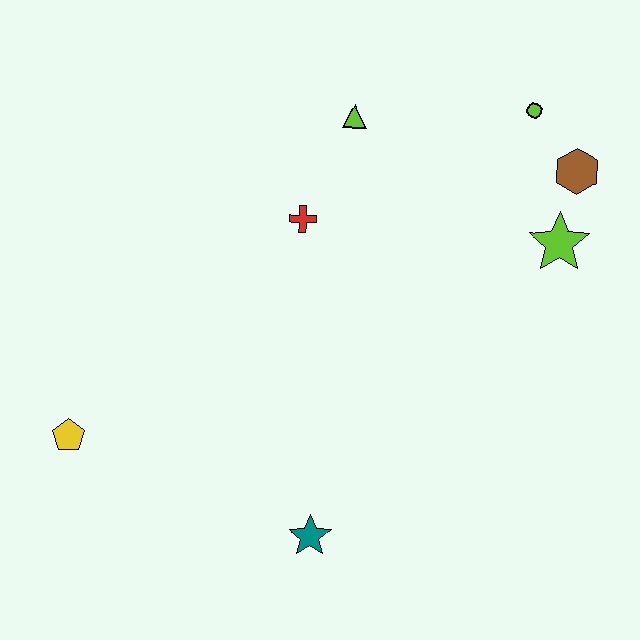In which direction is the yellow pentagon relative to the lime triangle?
The yellow pentagon is below the lime triangle.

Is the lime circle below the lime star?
No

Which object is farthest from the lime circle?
The yellow pentagon is farthest from the lime circle.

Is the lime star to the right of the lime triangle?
Yes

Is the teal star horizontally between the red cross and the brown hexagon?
Yes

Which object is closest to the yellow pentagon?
The teal star is closest to the yellow pentagon.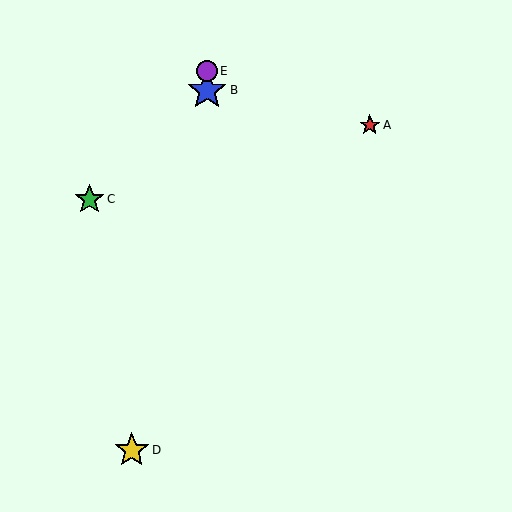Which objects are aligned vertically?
Objects B, E are aligned vertically.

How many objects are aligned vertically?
2 objects (B, E) are aligned vertically.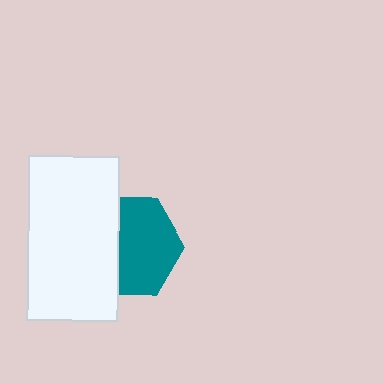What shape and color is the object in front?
The object in front is a white rectangle.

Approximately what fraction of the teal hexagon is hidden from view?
Roughly 38% of the teal hexagon is hidden behind the white rectangle.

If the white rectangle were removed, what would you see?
You would see the complete teal hexagon.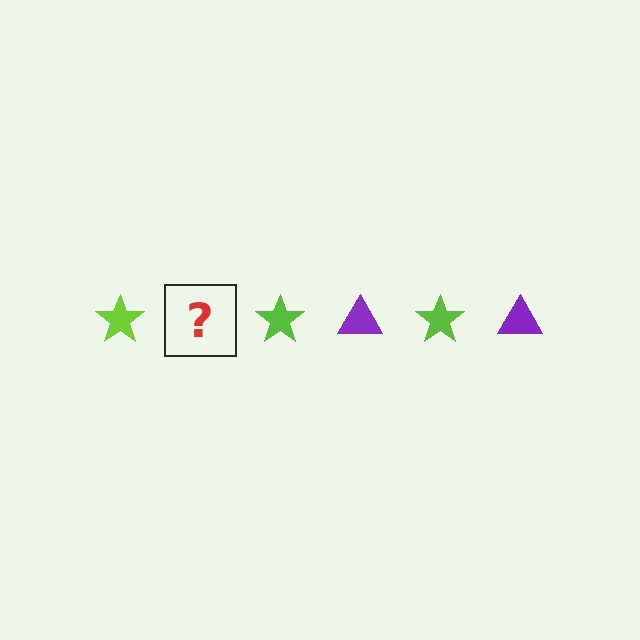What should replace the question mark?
The question mark should be replaced with a purple triangle.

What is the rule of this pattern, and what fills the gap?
The rule is that the pattern alternates between lime star and purple triangle. The gap should be filled with a purple triangle.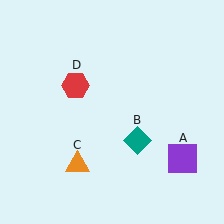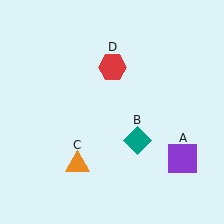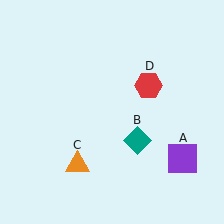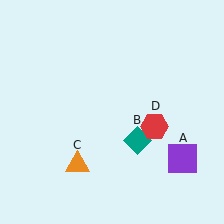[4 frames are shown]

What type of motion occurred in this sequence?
The red hexagon (object D) rotated clockwise around the center of the scene.